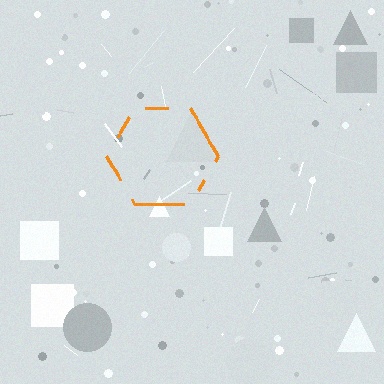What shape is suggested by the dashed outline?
The dashed outline suggests a hexagon.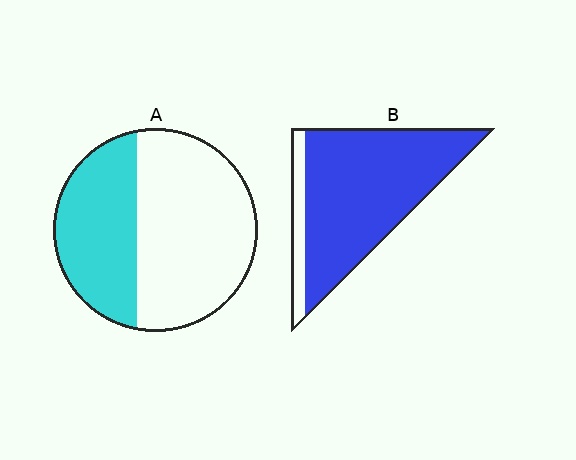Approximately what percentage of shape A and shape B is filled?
A is approximately 40% and B is approximately 85%.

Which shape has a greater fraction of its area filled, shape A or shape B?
Shape B.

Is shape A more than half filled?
No.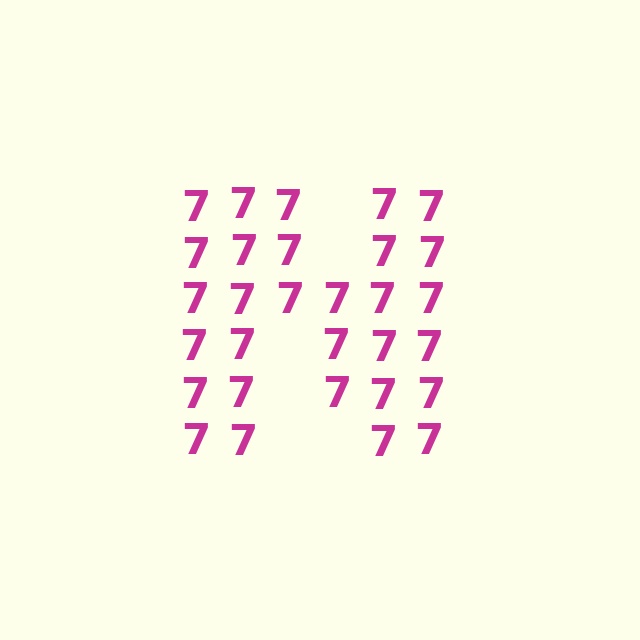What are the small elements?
The small elements are digit 7's.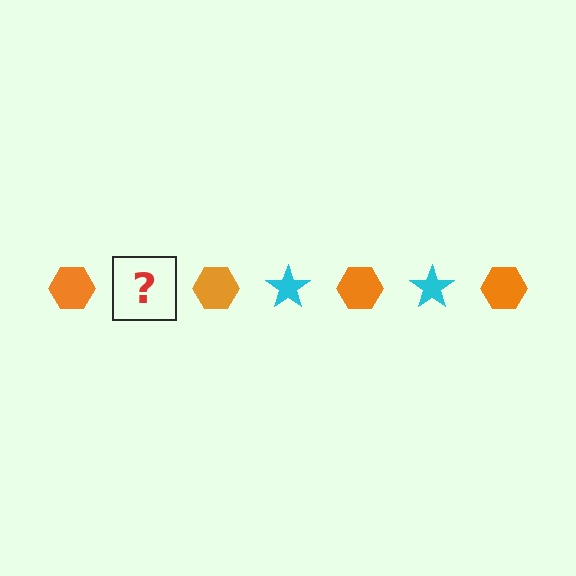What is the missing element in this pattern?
The missing element is a cyan star.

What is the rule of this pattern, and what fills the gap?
The rule is that the pattern alternates between orange hexagon and cyan star. The gap should be filled with a cyan star.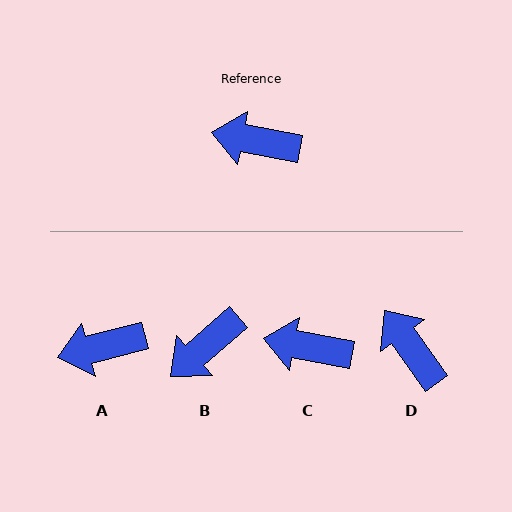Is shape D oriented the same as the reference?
No, it is off by about 43 degrees.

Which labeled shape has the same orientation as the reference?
C.